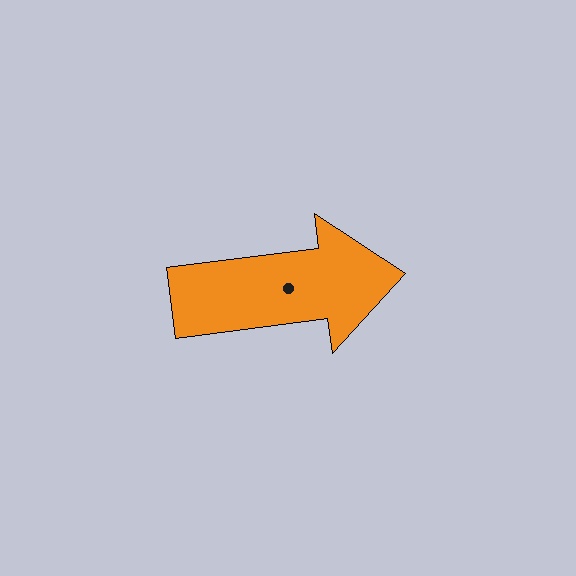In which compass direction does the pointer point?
East.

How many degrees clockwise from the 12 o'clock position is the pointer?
Approximately 83 degrees.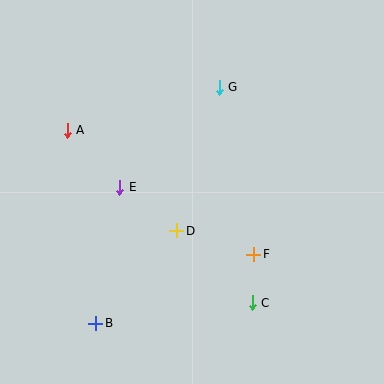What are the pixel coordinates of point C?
Point C is at (252, 303).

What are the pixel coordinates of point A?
Point A is at (67, 130).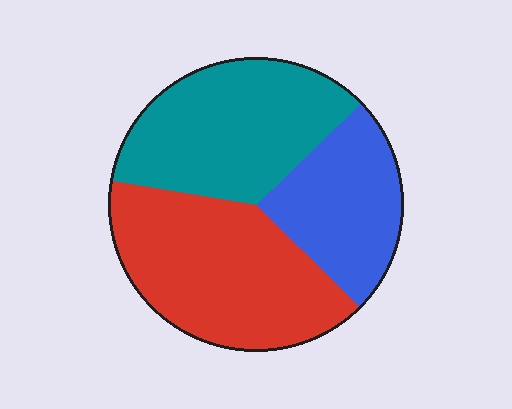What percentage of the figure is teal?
Teal takes up about one third (1/3) of the figure.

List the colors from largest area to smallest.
From largest to smallest: red, teal, blue.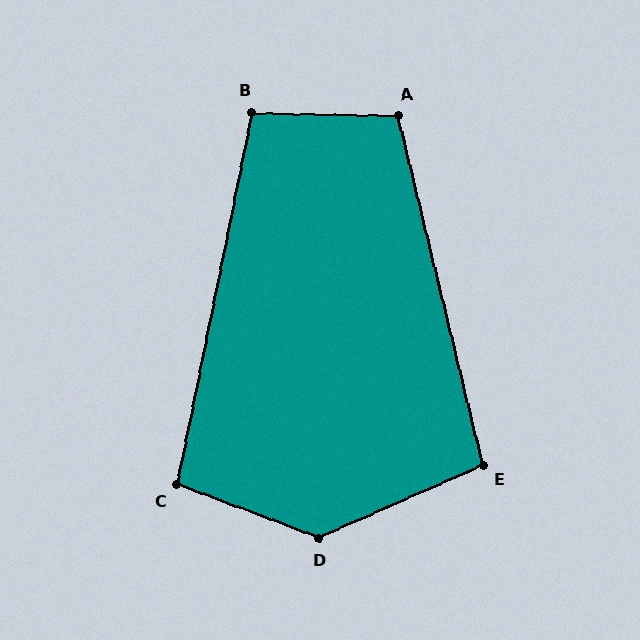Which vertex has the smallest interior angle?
C, at approximately 99 degrees.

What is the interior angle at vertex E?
Approximately 100 degrees (obtuse).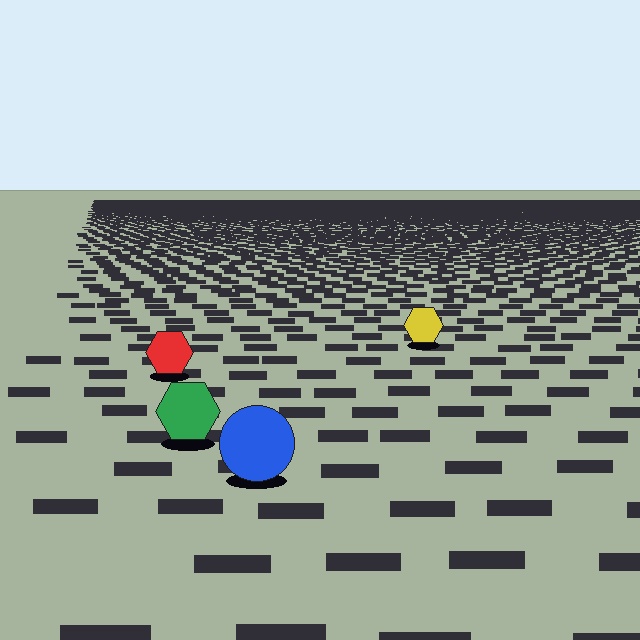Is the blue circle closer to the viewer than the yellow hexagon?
Yes. The blue circle is closer — you can tell from the texture gradient: the ground texture is coarser near it.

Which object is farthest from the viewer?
The yellow hexagon is farthest from the viewer. It appears smaller and the ground texture around it is denser.